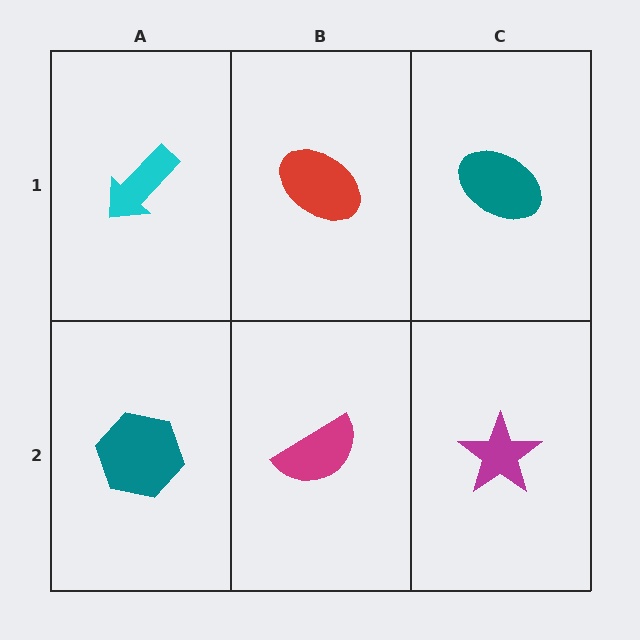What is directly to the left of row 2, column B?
A teal hexagon.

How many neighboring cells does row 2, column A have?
2.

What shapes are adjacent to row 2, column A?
A cyan arrow (row 1, column A), a magenta semicircle (row 2, column B).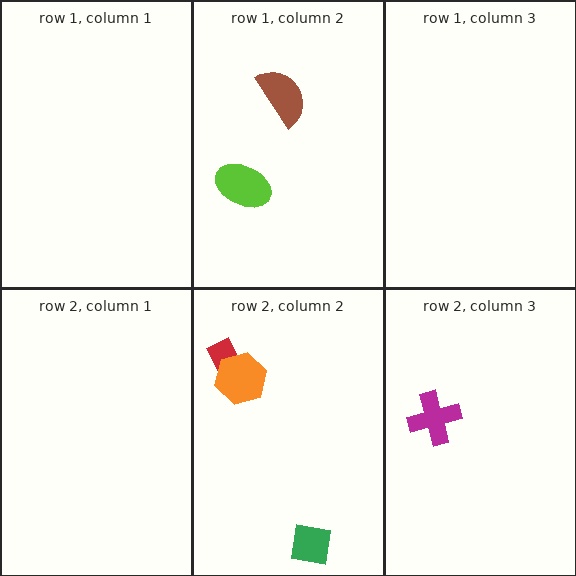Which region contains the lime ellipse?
The row 1, column 2 region.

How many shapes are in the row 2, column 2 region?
3.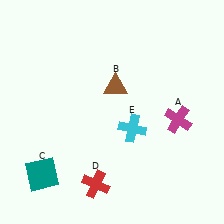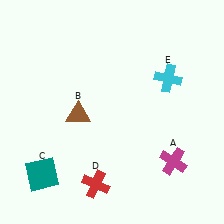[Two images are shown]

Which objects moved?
The objects that moved are: the magenta cross (A), the brown triangle (B), the cyan cross (E).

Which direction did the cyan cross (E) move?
The cyan cross (E) moved up.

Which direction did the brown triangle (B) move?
The brown triangle (B) moved left.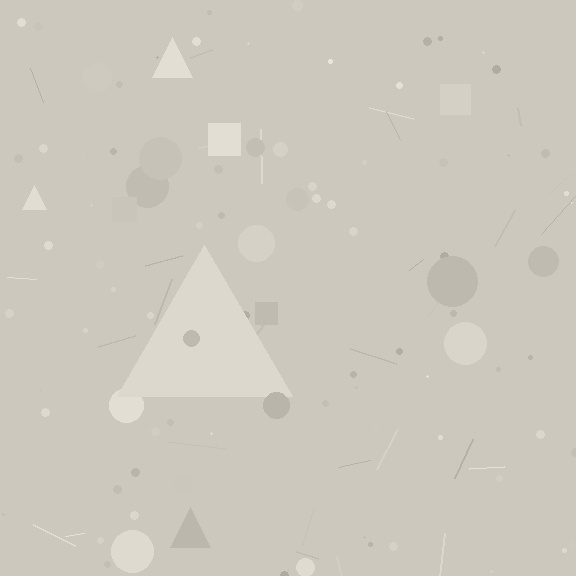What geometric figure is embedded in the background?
A triangle is embedded in the background.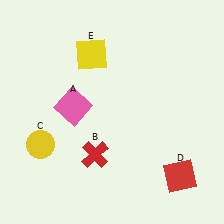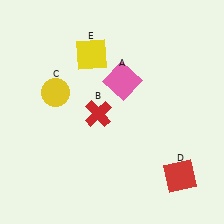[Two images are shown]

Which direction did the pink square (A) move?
The pink square (A) moved right.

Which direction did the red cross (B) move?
The red cross (B) moved up.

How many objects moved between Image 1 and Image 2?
3 objects moved between the two images.